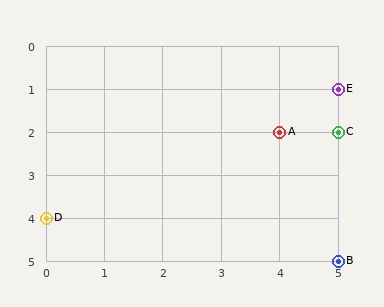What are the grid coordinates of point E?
Point E is at grid coordinates (5, 1).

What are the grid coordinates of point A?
Point A is at grid coordinates (4, 2).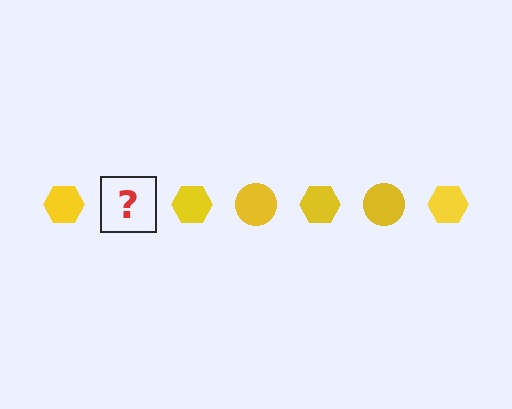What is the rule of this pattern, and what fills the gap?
The rule is that the pattern cycles through hexagon, circle shapes in yellow. The gap should be filled with a yellow circle.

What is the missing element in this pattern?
The missing element is a yellow circle.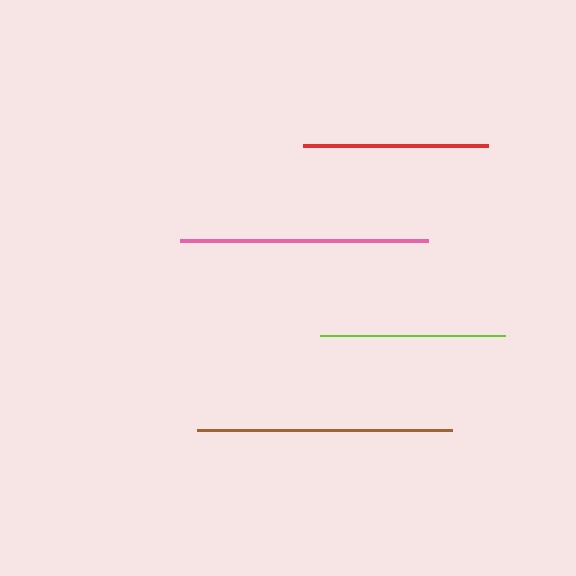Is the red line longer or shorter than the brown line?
The brown line is longer than the red line.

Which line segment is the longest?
The brown line is the longest at approximately 255 pixels.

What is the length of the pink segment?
The pink segment is approximately 247 pixels long.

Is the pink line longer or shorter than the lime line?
The pink line is longer than the lime line.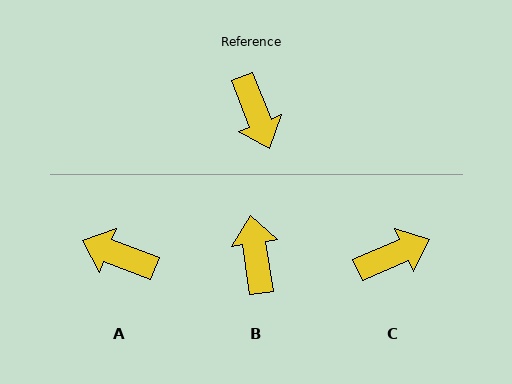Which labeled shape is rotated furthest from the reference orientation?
B, about 167 degrees away.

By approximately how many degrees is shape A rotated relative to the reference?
Approximately 132 degrees clockwise.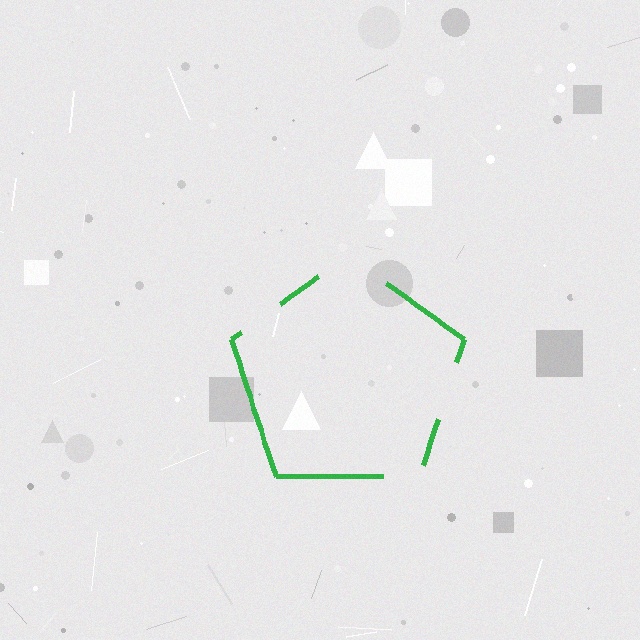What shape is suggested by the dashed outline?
The dashed outline suggests a pentagon.